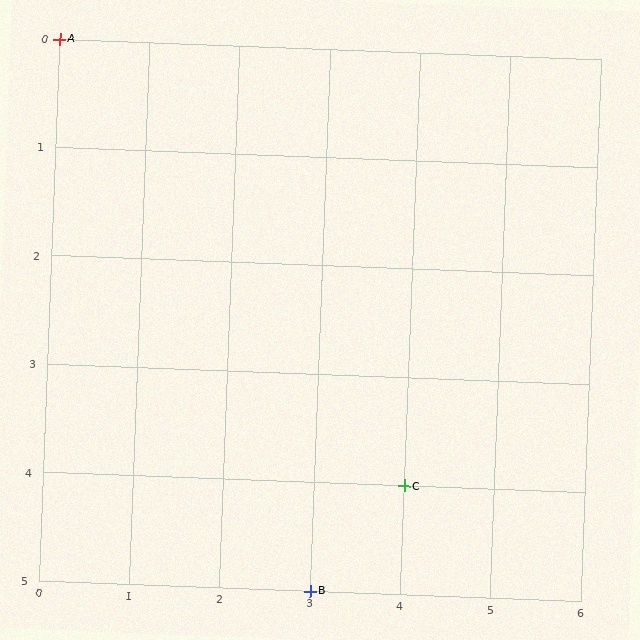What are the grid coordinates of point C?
Point C is at grid coordinates (4, 4).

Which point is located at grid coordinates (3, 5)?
Point B is at (3, 5).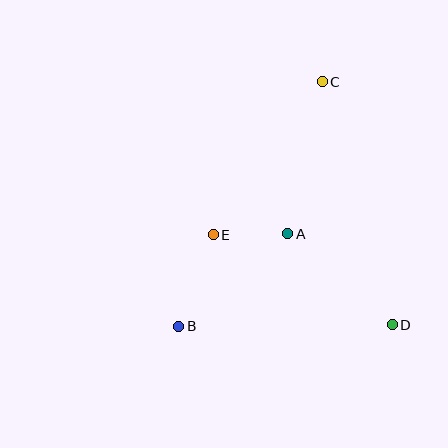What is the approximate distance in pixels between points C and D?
The distance between C and D is approximately 253 pixels.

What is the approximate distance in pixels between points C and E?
The distance between C and E is approximately 188 pixels.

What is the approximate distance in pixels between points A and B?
The distance between A and B is approximately 143 pixels.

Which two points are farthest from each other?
Points B and C are farthest from each other.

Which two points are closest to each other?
Points A and E are closest to each other.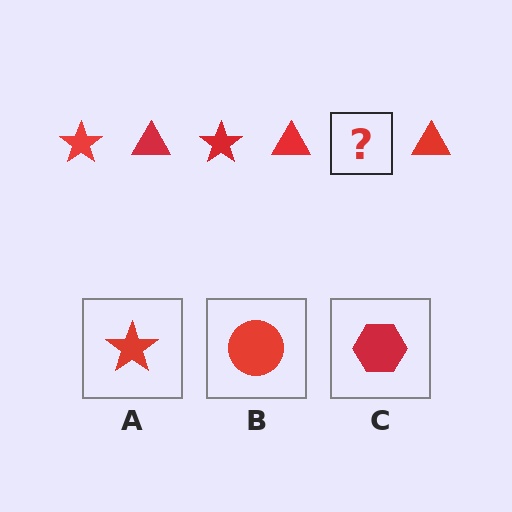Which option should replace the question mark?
Option A.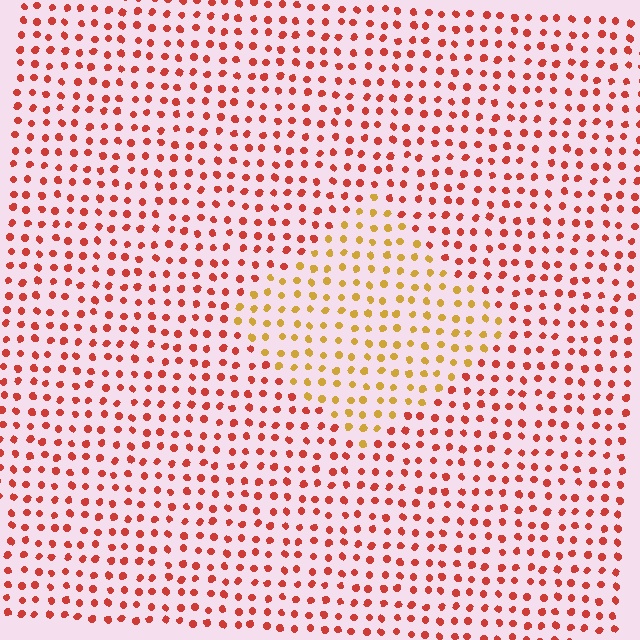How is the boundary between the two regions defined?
The boundary is defined purely by a slight shift in hue (about 42 degrees). Spacing, size, and orientation are identical on both sides.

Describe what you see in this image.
The image is filled with small red elements in a uniform arrangement. A diamond-shaped region is visible where the elements are tinted to a slightly different hue, forming a subtle color boundary.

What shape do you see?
I see a diamond.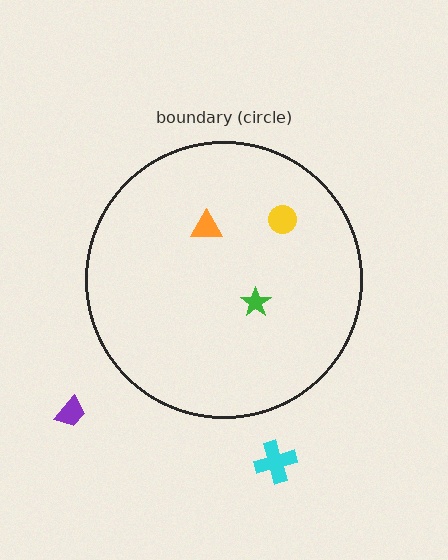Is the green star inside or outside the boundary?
Inside.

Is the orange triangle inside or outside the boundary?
Inside.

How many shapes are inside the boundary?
3 inside, 2 outside.